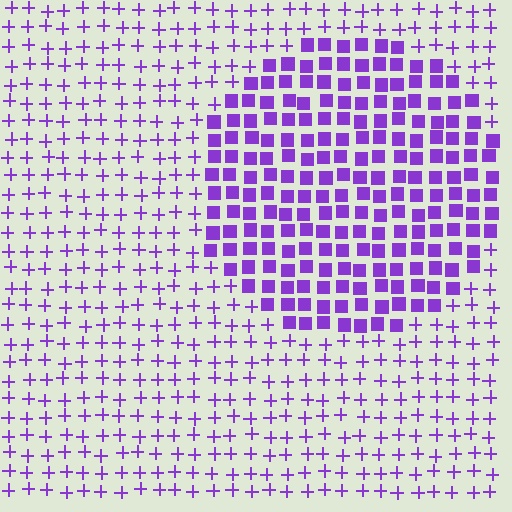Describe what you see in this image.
The image is filled with small purple elements arranged in a uniform grid. A circle-shaped region contains squares, while the surrounding area contains plus signs. The boundary is defined purely by the change in element shape.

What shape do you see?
I see a circle.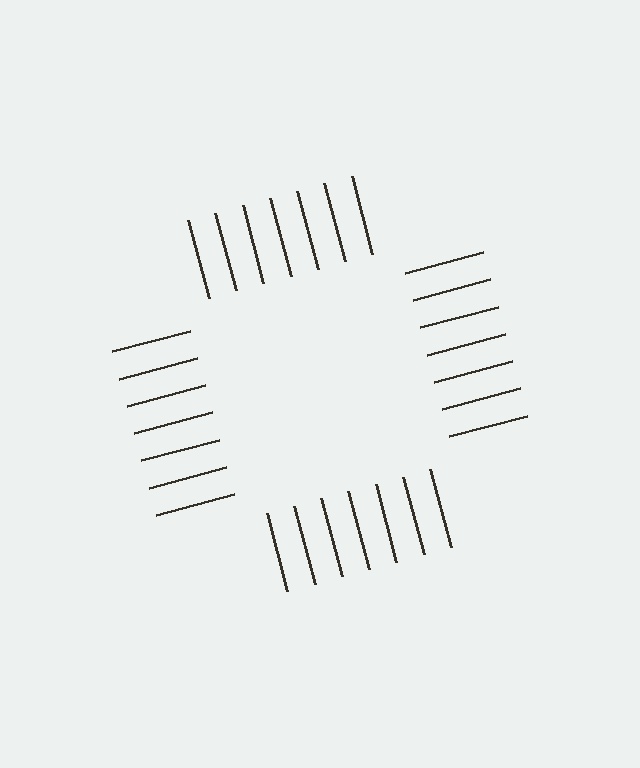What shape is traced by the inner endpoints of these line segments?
An illusory square — the line segments terminate on its edges but no continuous stroke is drawn.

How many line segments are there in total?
28 — 7 along each of the 4 edges.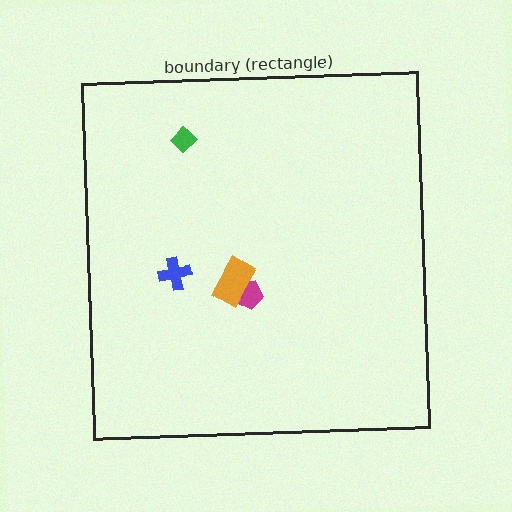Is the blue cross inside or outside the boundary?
Inside.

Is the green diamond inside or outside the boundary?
Inside.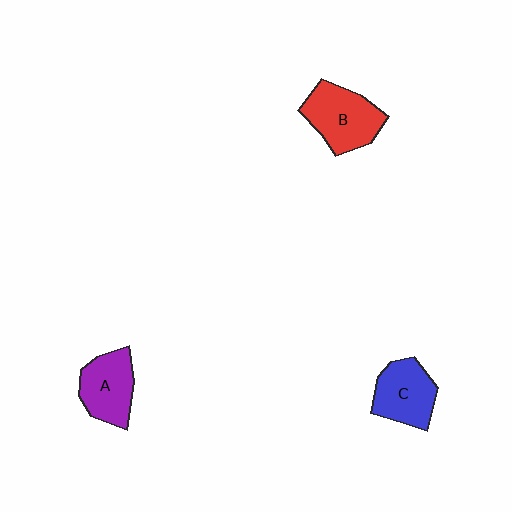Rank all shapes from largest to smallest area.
From largest to smallest: B (red), C (blue), A (purple).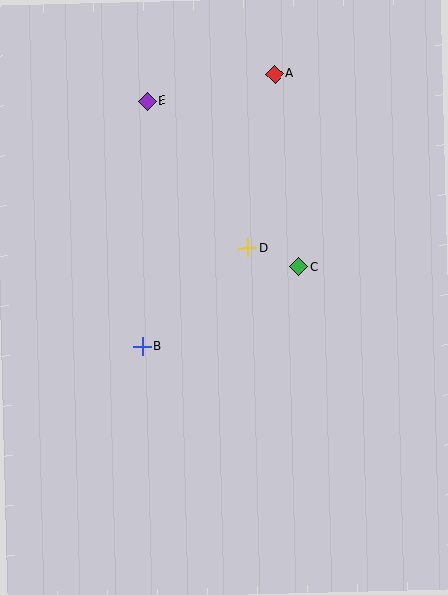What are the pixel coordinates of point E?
Point E is at (147, 101).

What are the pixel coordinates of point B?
Point B is at (142, 346).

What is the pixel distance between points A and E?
The distance between A and E is 130 pixels.